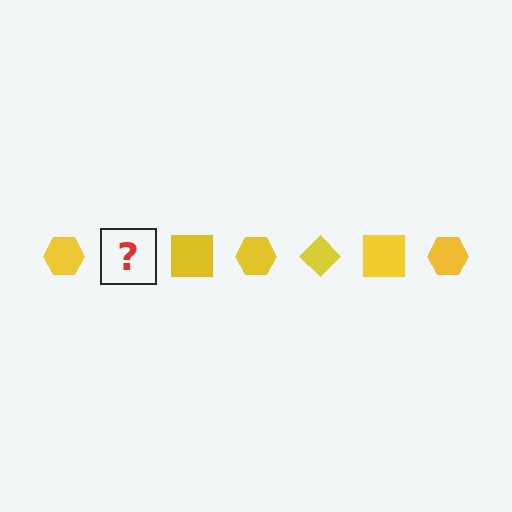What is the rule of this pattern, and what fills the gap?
The rule is that the pattern cycles through hexagon, diamond, square shapes in yellow. The gap should be filled with a yellow diamond.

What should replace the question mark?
The question mark should be replaced with a yellow diamond.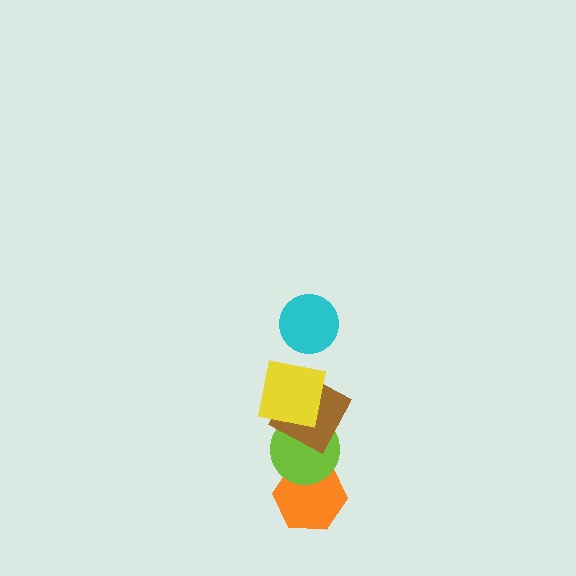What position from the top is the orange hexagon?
The orange hexagon is 5th from the top.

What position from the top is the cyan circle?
The cyan circle is 1st from the top.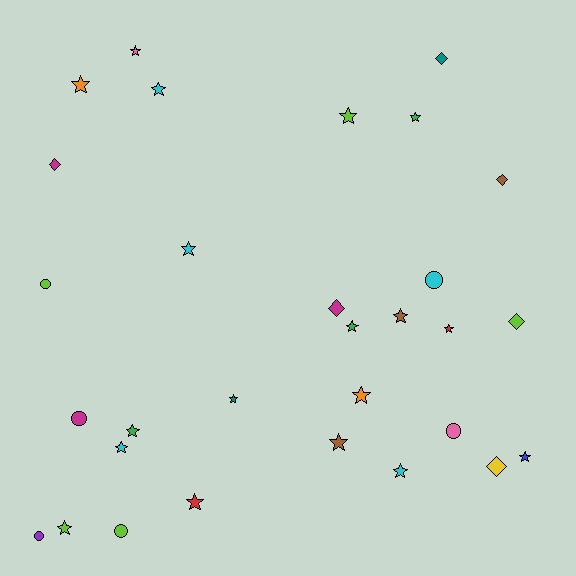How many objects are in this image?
There are 30 objects.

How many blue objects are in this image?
There is 1 blue object.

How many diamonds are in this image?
There are 6 diamonds.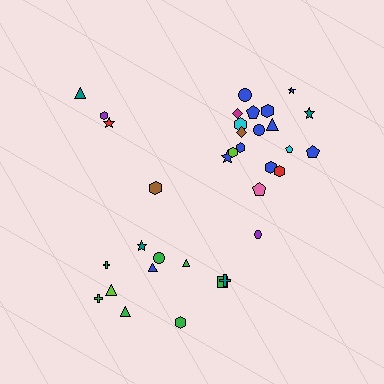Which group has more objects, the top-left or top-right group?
The top-right group.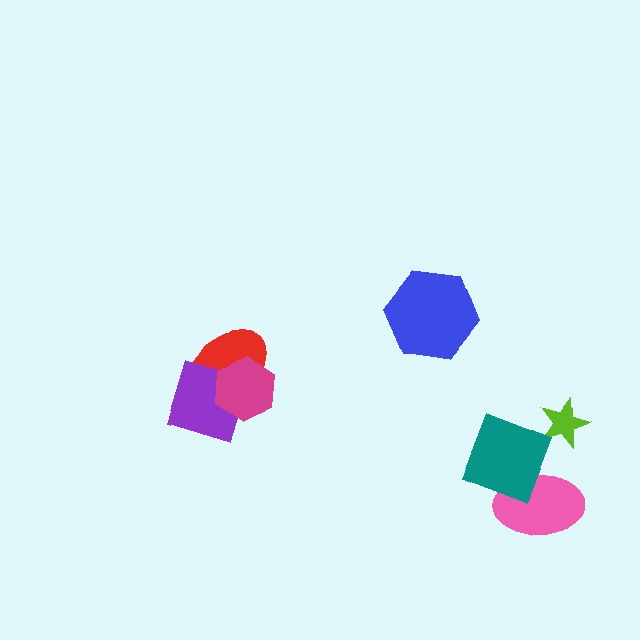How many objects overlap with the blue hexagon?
0 objects overlap with the blue hexagon.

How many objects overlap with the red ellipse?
2 objects overlap with the red ellipse.